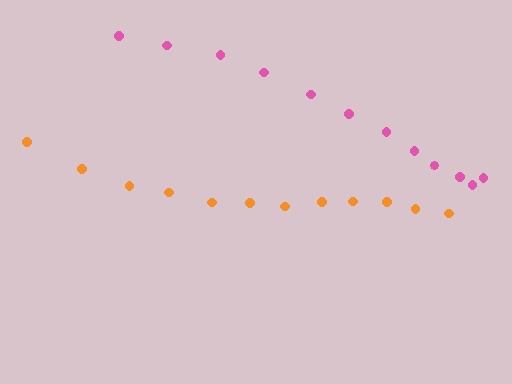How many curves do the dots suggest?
There are 2 distinct paths.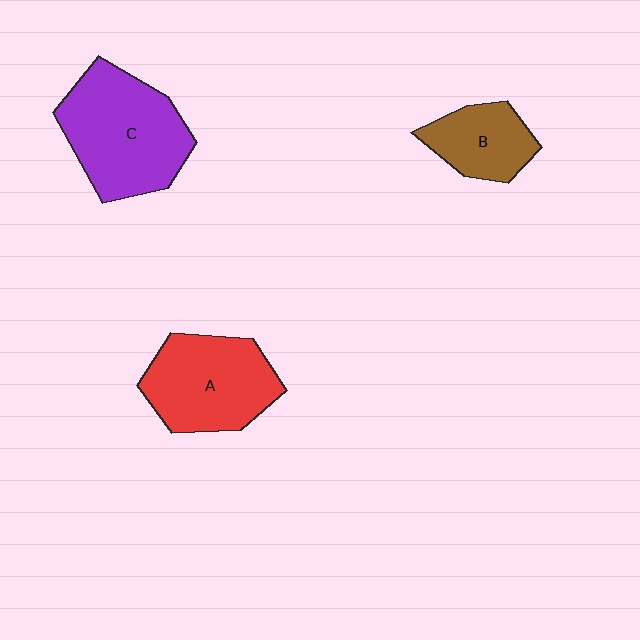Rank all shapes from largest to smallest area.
From largest to smallest: C (purple), A (red), B (brown).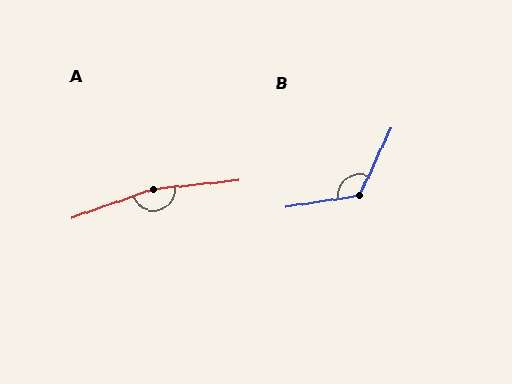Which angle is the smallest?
B, at approximately 124 degrees.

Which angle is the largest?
A, at approximately 166 degrees.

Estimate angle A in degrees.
Approximately 166 degrees.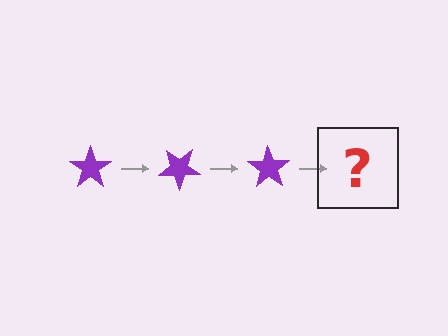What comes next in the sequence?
The next element should be a purple star rotated 105 degrees.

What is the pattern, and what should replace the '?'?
The pattern is that the star rotates 35 degrees each step. The '?' should be a purple star rotated 105 degrees.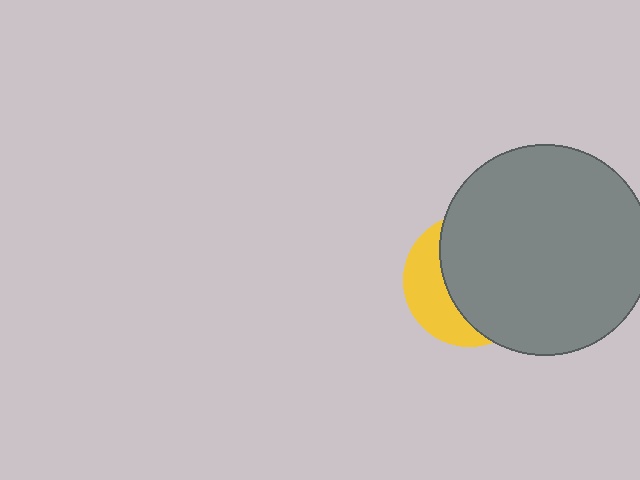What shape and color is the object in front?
The object in front is a gray circle.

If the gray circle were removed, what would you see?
You would see the complete yellow circle.